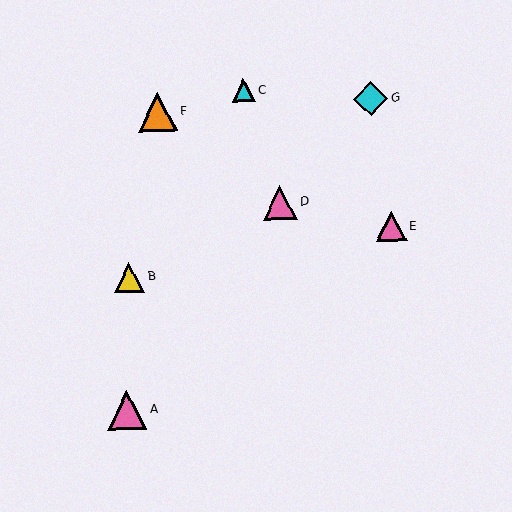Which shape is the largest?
The orange triangle (labeled F) is the largest.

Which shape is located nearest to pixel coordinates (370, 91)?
The cyan diamond (labeled G) at (371, 99) is nearest to that location.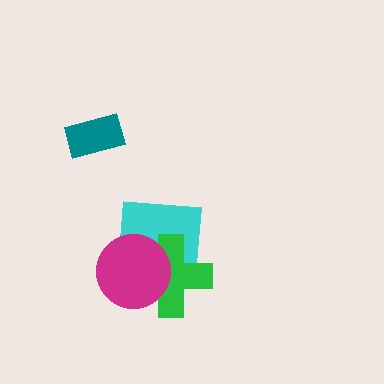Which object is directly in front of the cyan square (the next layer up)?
The green cross is directly in front of the cyan square.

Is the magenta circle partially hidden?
No, no other shape covers it.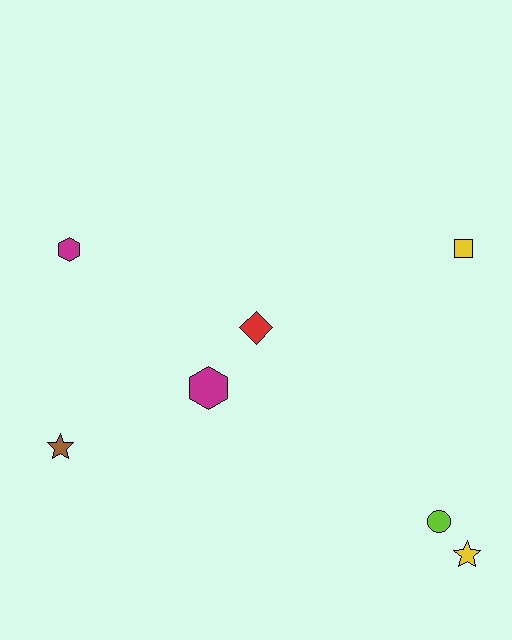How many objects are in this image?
There are 7 objects.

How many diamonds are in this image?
There is 1 diamond.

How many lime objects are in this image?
There is 1 lime object.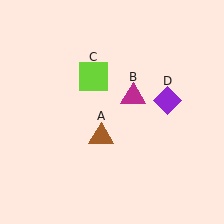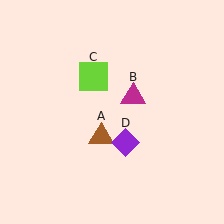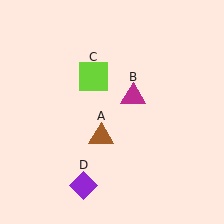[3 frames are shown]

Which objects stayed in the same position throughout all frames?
Brown triangle (object A) and magenta triangle (object B) and lime square (object C) remained stationary.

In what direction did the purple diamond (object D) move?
The purple diamond (object D) moved down and to the left.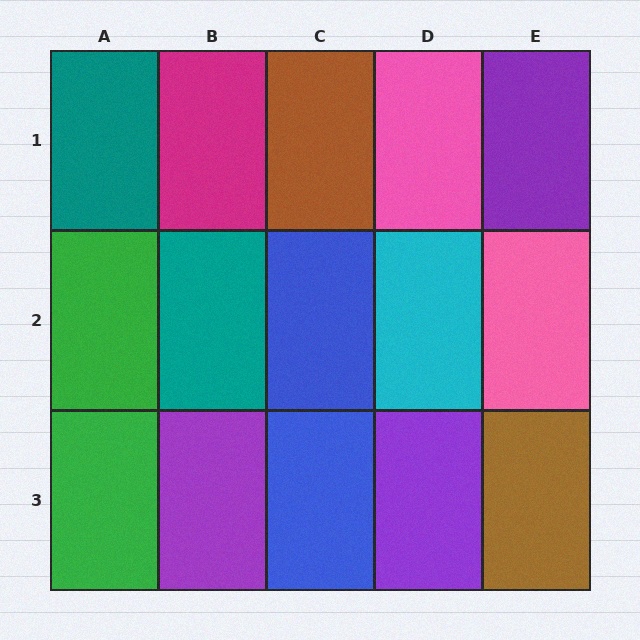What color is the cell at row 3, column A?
Green.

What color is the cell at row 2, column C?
Blue.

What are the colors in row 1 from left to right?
Teal, magenta, brown, pink, purple.